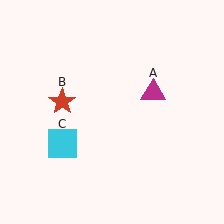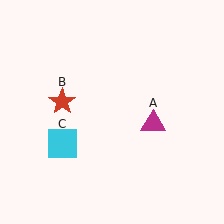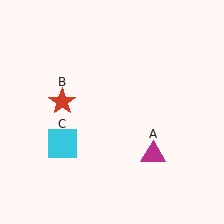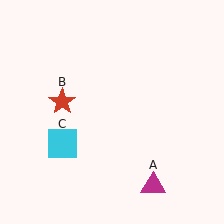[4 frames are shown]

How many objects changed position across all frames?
1 object changed position: magenta triangle (object A).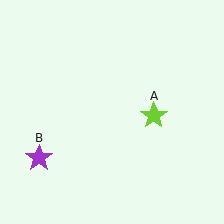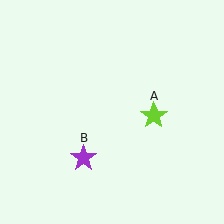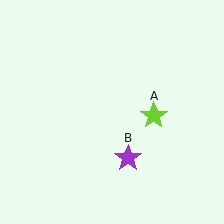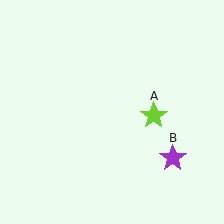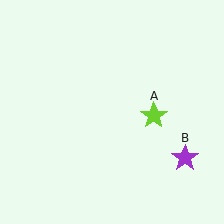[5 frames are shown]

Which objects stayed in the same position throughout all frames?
Lime star (object A) remained stationary.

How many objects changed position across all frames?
1 object changed position: purple star (object B).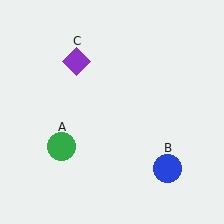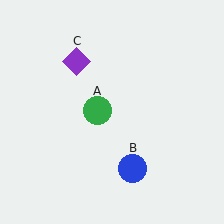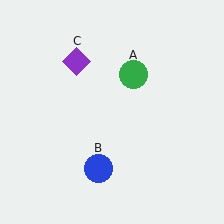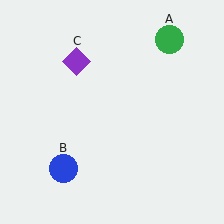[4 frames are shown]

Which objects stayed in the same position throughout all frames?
Purple diamond (object C) remained stationary.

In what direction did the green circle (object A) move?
The green circle (object A) moved up and to the right.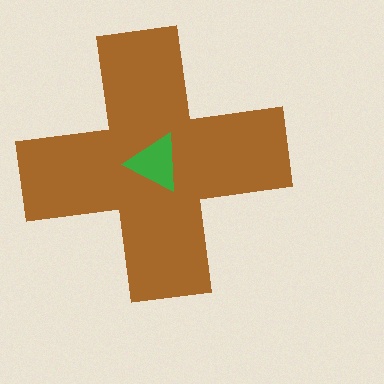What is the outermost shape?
The brown cross.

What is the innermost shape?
The green triangle.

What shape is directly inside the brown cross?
The green triangle.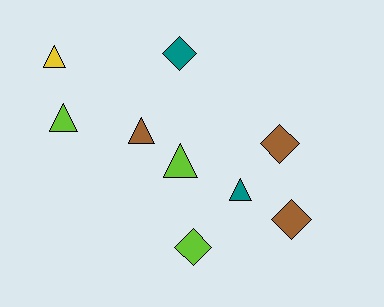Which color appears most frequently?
Brown, with 3 objects.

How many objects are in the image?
There are 9 objects.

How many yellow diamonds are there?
There are no yellow diamonds.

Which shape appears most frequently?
Triangle, with 5 objects.